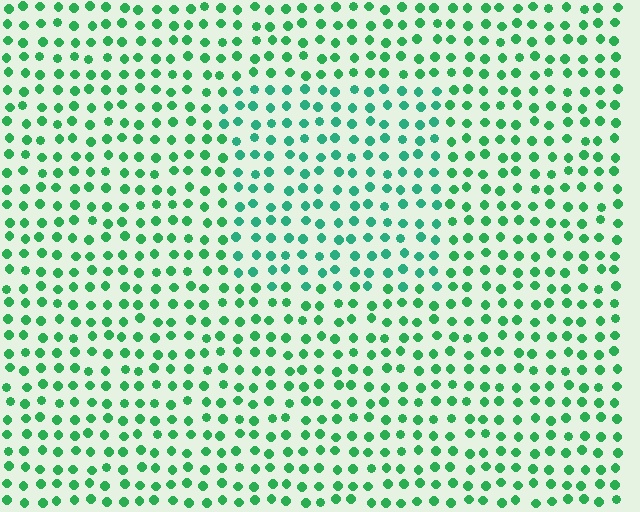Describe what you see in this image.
The image is filled with small green elements in a uniform arrangement. A rectangle-shaped region is visible where the elements are tinted to a slightly different hue, forming a subtle color boundary.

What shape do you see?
I see a rectangle.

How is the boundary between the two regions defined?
The boundary is defined purely by a slight shift in hue (about 22 degrees). Spacing, size, and orientation are identical on both sides.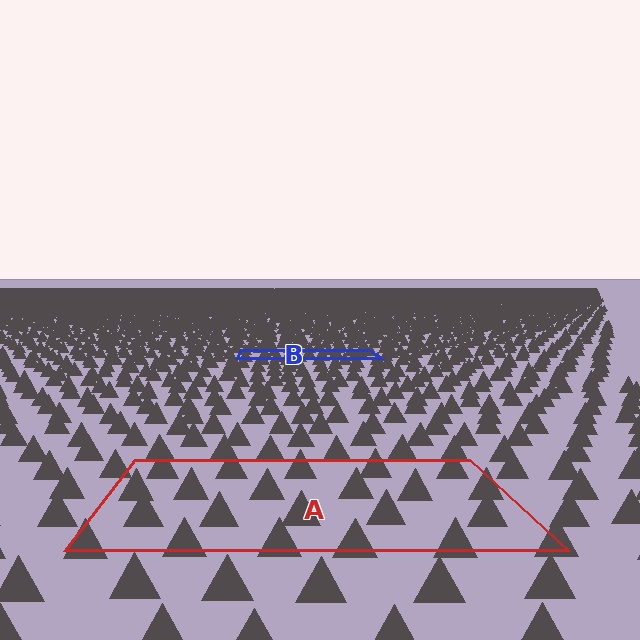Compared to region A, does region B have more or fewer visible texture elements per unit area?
Region B has more texture elements per unit area — they are packed more densely because it is farther away.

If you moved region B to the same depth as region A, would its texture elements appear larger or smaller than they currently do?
They would appear larger. At a closer depth, the same texture elements are projected at a bigger on-screen size.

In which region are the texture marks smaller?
The texture marks are smaller in region B, because it is farther away.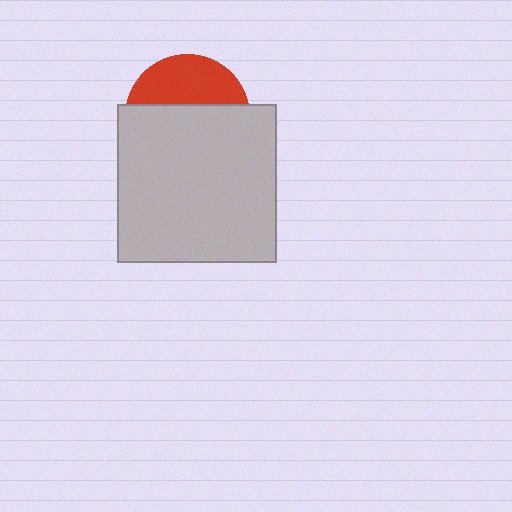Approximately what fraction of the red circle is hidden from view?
Roughly 63% of the red circle is hidden behind the light gray square.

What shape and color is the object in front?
The object in front is a light gray square.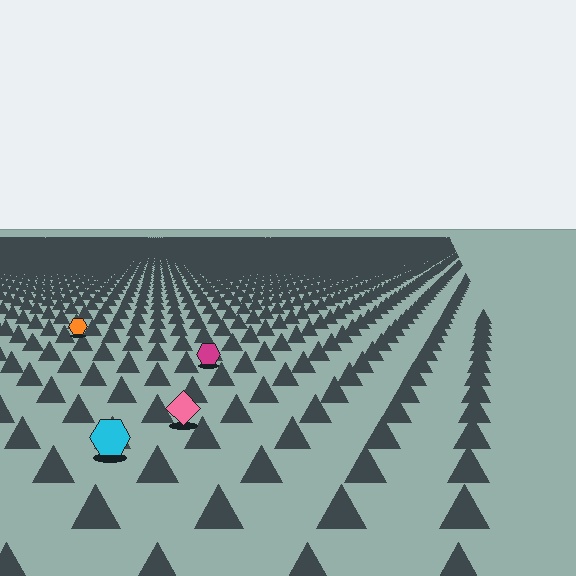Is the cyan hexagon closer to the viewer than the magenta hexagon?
Yes. The cyan hexagon is closer — you can tell from the texture gradient: the ground texture is coarser near it.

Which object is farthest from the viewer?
The orange hexagon is farthest from the viewer. It appears smaller and the ground texture around it is denser.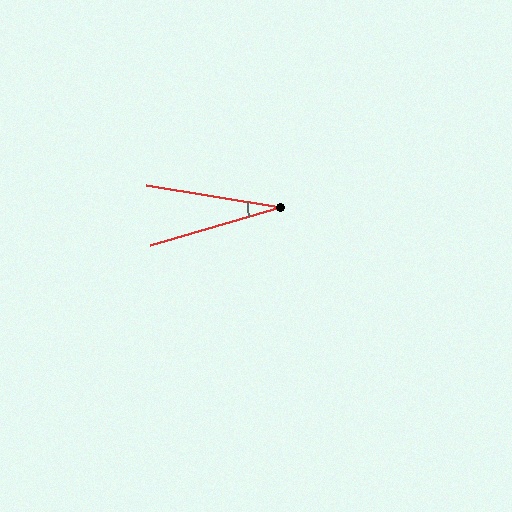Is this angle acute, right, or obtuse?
It is acute.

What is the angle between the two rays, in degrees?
Approximately 25 degrees.